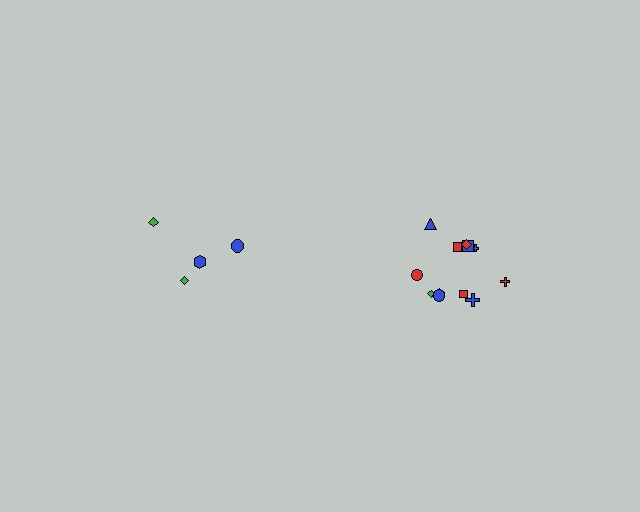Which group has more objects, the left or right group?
The right group.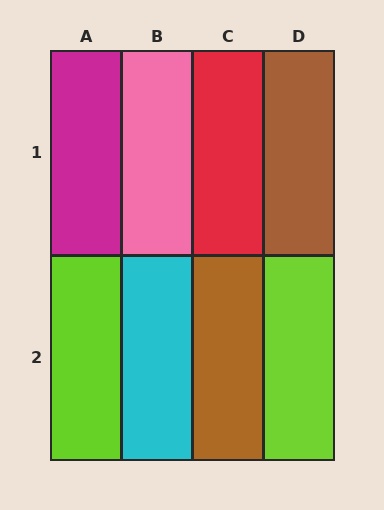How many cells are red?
1 cell is red.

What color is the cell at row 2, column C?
Brown.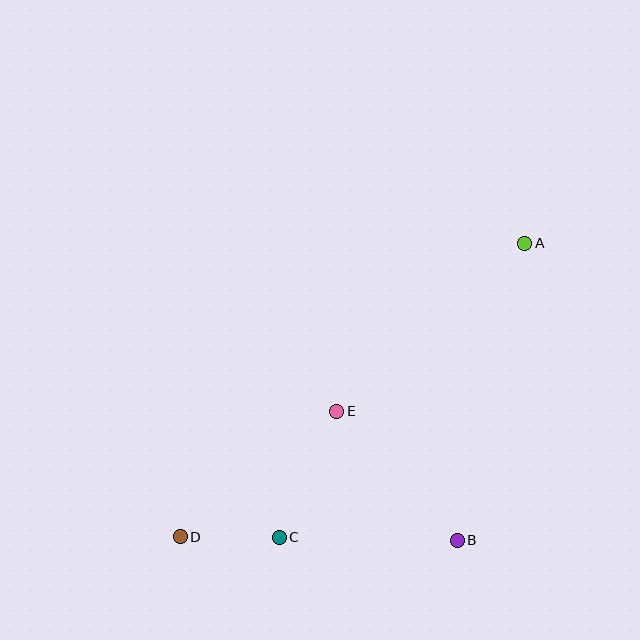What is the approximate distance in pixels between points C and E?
The distance between C and E is approximately 138 pixels.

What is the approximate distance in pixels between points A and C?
The distance between A and C is approximately 383 pixels.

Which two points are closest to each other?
Points C and D are closest to each other.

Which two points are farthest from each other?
Points A and D are farthest from each other.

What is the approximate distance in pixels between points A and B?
The distance between A and B is approximately 305 pixels.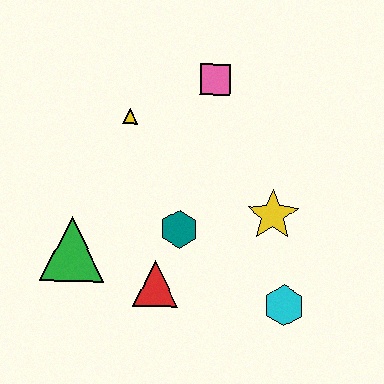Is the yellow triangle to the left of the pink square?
Yes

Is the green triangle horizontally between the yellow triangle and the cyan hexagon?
No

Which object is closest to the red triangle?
The teal hexagon is closest to the red triangle.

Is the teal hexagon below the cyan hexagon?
No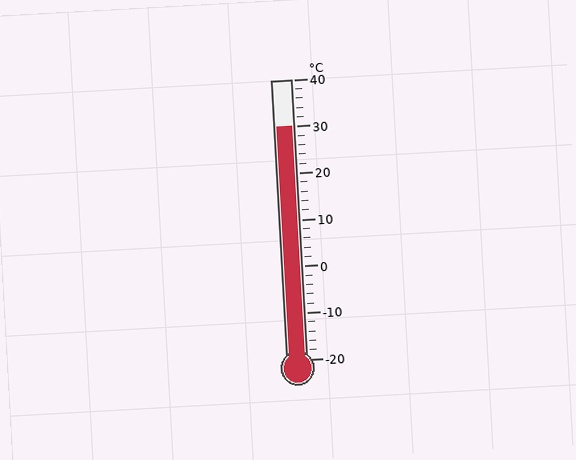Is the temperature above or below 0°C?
The temperature is above 0°C.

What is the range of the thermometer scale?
The thermometer scale ranges from -20°C to 40°C.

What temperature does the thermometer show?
The thermometer shows approximately 30°C.